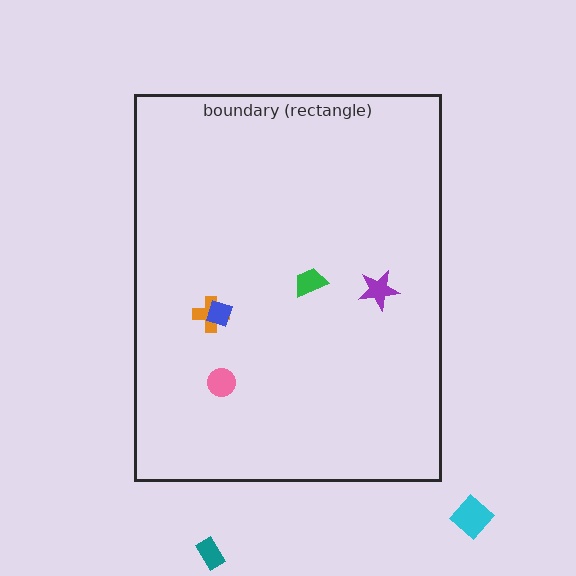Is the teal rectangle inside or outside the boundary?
Outside.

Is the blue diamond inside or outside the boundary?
Inside.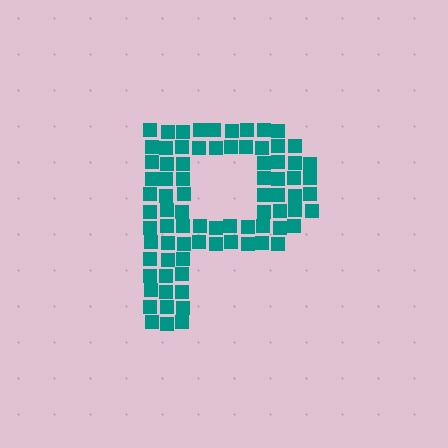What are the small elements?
The small elements are squares.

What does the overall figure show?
The overall figure shows the letter P.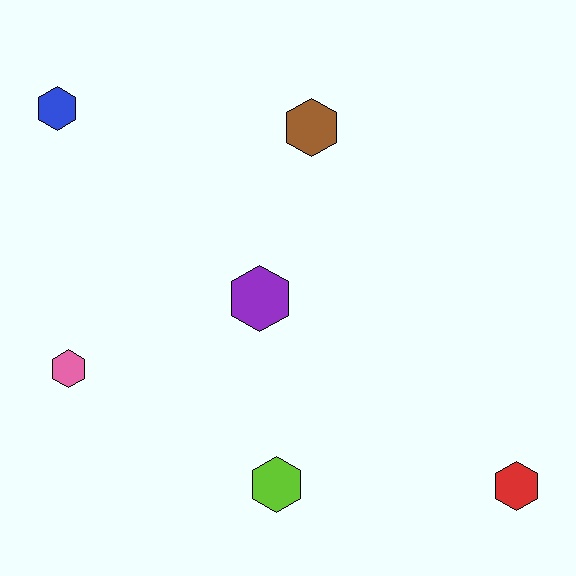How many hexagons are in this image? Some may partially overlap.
There are 6 hexagons.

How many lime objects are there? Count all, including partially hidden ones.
There is 1 lime object.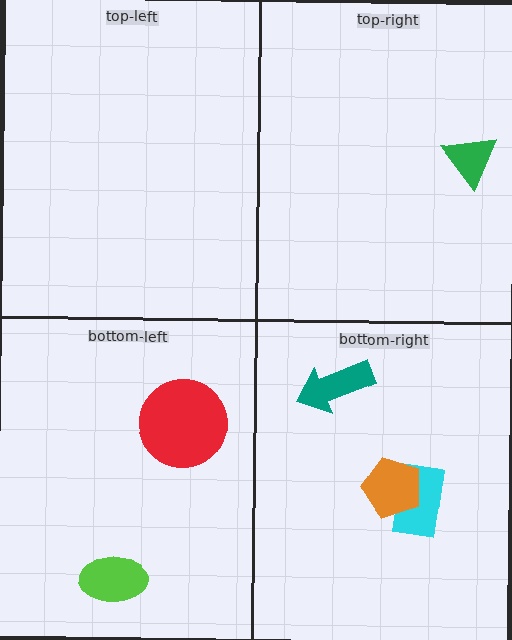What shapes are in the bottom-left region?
The lime ellipse, the red circle.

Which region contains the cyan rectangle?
The bottom-right region.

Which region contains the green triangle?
The top-right region.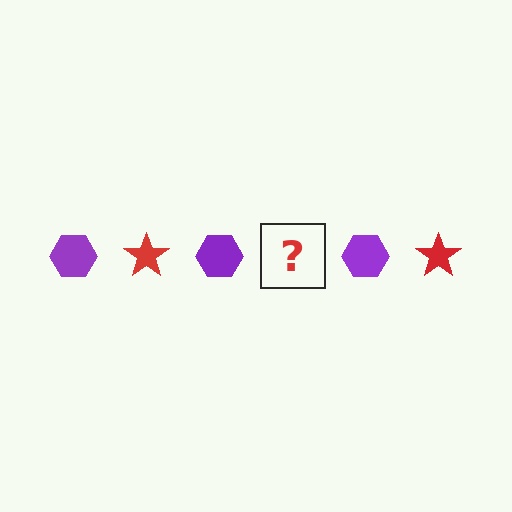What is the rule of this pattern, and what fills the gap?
The rule is that the pattern alternates between purple hexagon and red star. The gap should be filled with a red star.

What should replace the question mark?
The question mark should be replaced with a red star.